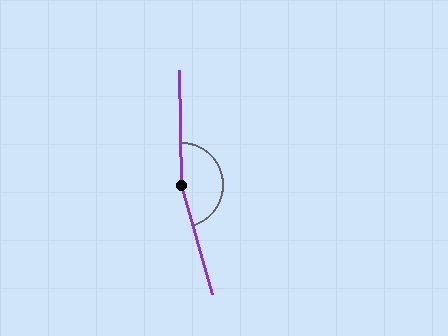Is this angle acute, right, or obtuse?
It is obtuse.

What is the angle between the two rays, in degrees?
Approximately 165 degrees.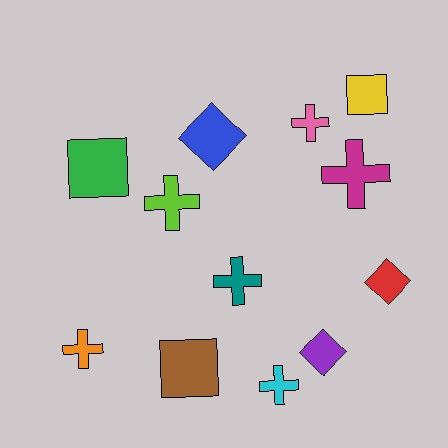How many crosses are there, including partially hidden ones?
There are 6 crosses.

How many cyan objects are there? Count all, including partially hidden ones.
There is 1 cyan object.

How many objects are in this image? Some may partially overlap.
There are 12 objects.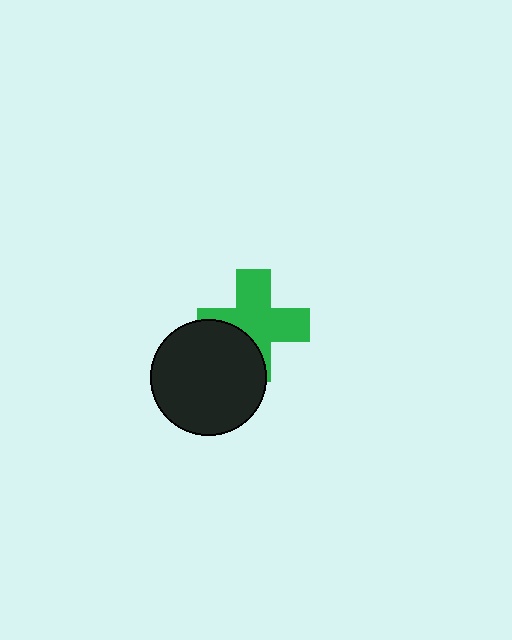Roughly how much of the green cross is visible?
Most of it is visible (roughly 69%).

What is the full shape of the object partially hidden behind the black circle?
The partially hidden object is a green cross.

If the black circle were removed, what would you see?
You would see the complete green cross.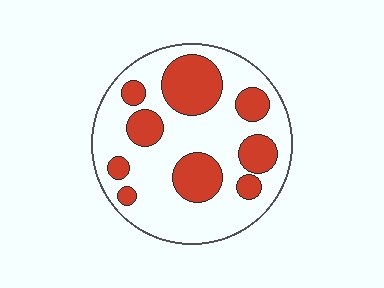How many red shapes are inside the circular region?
9.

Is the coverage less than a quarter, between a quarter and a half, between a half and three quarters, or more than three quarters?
Between a quarter and a half.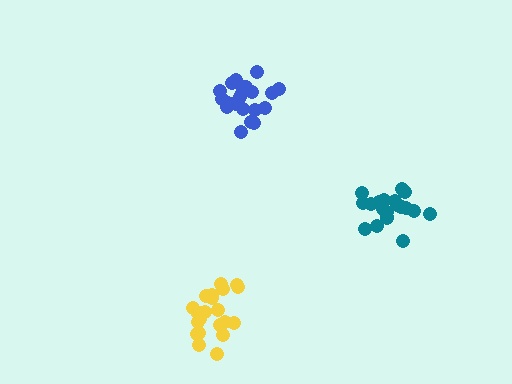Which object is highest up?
The blue cluster is topmost.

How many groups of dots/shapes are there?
There are 3 groups.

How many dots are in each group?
Group 1: 21 dots, Group 2: 20 dots, Group 3: 21 dots (62 total).